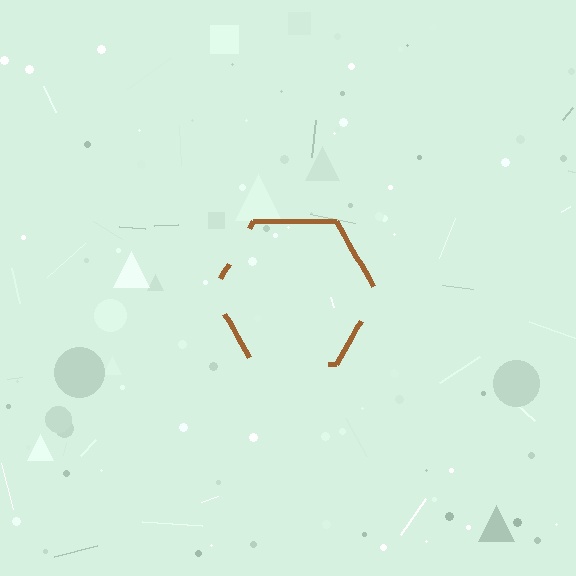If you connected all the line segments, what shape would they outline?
They would outline a hexagon.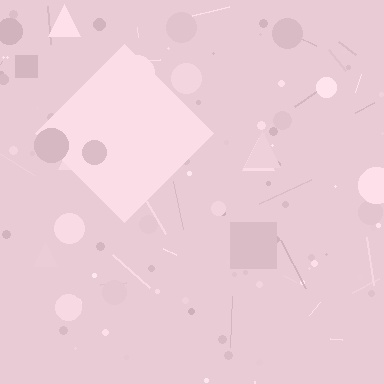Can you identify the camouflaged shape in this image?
The camouflaged shape is a diamond.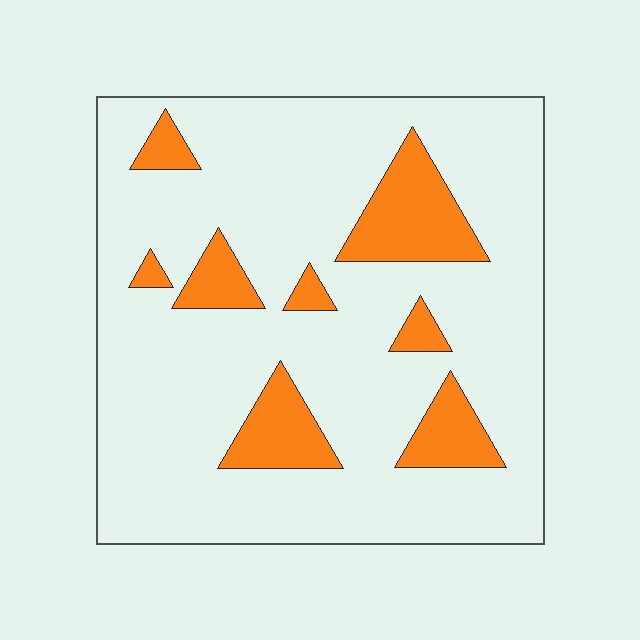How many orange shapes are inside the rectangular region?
8.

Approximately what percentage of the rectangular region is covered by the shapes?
Approximately 15%.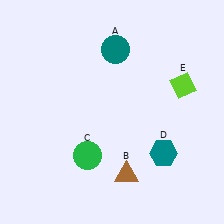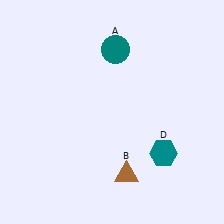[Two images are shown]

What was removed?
The lime diamond (E), the green circle (C) were removed in Image 2.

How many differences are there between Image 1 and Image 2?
There are 2 differences between the two images.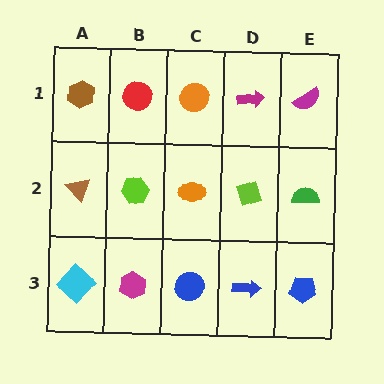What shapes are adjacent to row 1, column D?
A lime diamond (row 2, column D), an orange circle (row 1, column C), a magenta semicircle (row 1, column E).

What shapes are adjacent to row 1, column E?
A green semicircle (row 2, column E), a magenta arrow (row 1, column D).